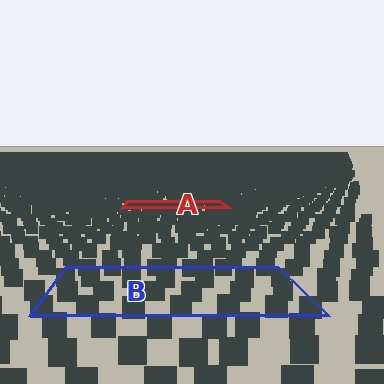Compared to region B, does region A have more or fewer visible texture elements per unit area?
Region A has more texture elements per unit area — they are packed more densely because it is farther away.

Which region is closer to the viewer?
Region B is closer. The texture elements there are larger and more spread out.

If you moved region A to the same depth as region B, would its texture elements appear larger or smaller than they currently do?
They would appear larger. At a closer depth, the same texture elements are projected at a bigger on-screen size.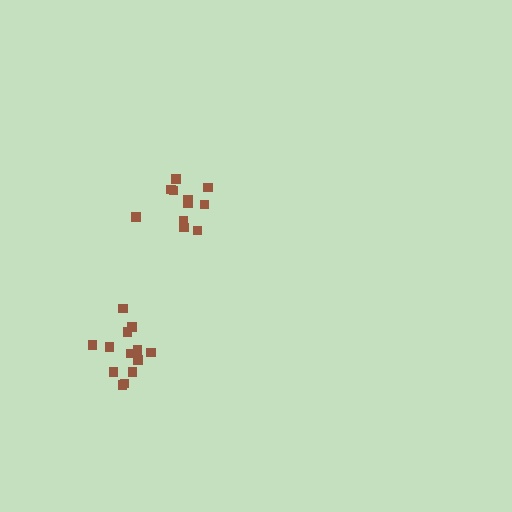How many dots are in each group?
Group 1: 13 dots, Group 2: 13 dots (26 total).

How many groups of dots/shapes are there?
There are 2 groups.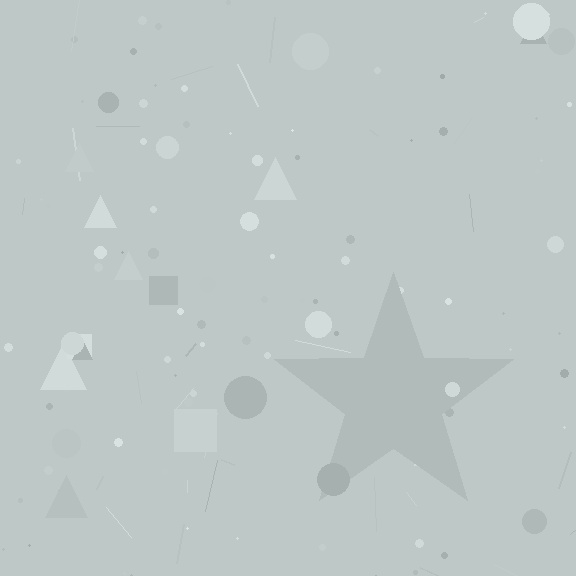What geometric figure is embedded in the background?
A star is embedded in the background.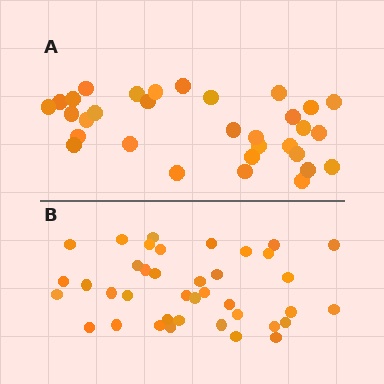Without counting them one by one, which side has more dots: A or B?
Region B (the bottom region) has more dots.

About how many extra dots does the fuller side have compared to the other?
Region B has roughly 8 or so more dots than region A.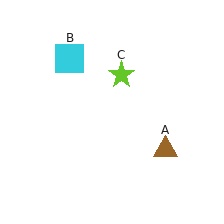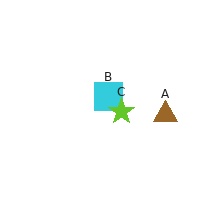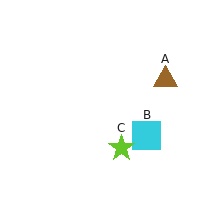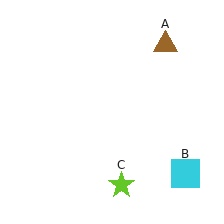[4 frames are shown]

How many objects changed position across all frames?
3 objects changed position: brown triangle (object A), cyan square (object B), lime star (object C).